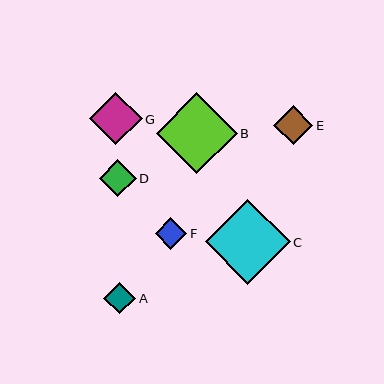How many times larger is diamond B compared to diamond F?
Diamond B is approximately 2.6 times the size of diamond F.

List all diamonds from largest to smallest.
From largest to smallest: C, B, G, E, D, A, F.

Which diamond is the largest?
Diamond C is the largest with a size of approximately 85 pixels.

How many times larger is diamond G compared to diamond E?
Diamond G is approximately 1.3 times the size of diamond E.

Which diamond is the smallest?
Diamond F is the smallest with a size of approximately 32 pixels.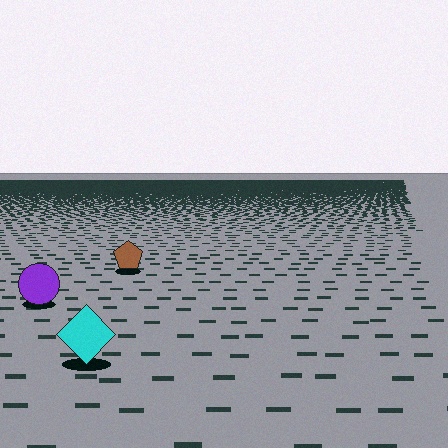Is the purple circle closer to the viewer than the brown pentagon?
Yes. The purple circle is closer — you can tell from the texture gradient: the ground texture is coarser near it.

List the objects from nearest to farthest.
From nearest to farthest: the cyan diamond, the purple circle, the brown pentagon.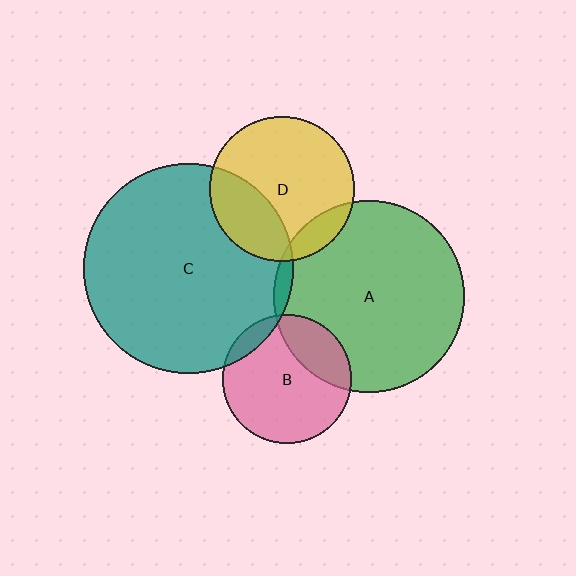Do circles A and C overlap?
Yes.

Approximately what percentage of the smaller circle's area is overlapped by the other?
Approximately 5%.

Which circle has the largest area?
Circle C (teal).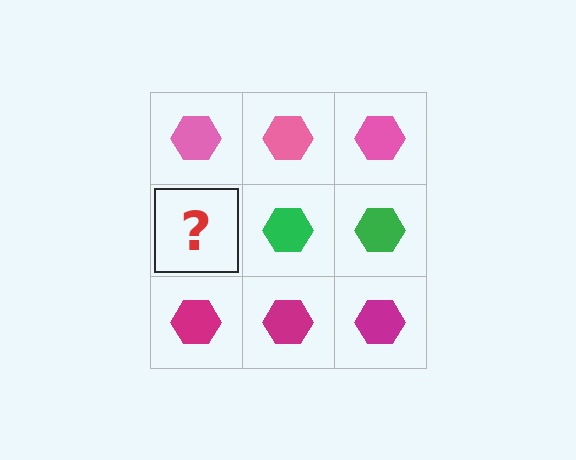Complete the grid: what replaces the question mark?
The question mark should be replaced with a green hexagon.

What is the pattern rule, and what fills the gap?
The rule is that each row has a consistent color. The gap should be filled with a green hexagon.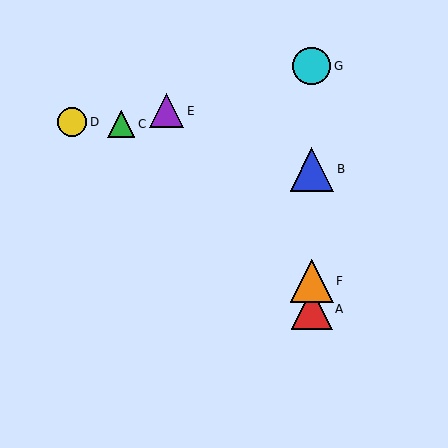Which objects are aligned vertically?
Objects A, B, F, G are aligned vertically.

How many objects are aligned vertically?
4 objects (A, B, F, G) are aligned vertically.